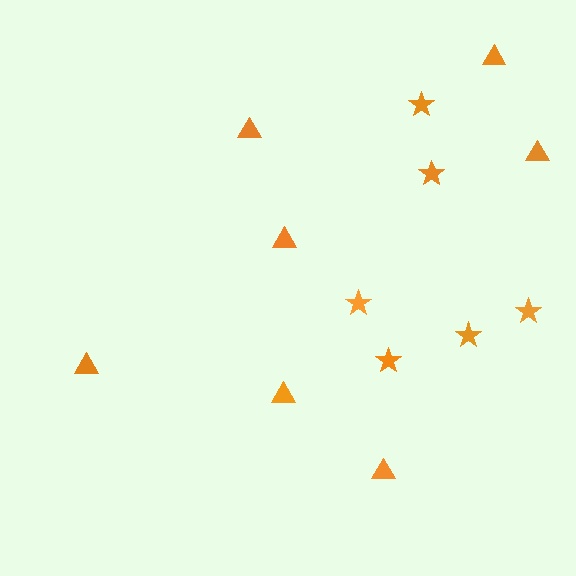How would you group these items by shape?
There are 2 groups: one group of triangles (7) and one group of stars (6).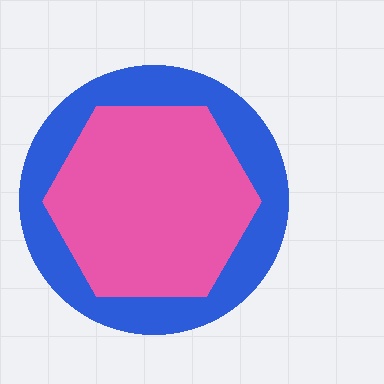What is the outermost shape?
The blue circle.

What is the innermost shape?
The pink hexagon.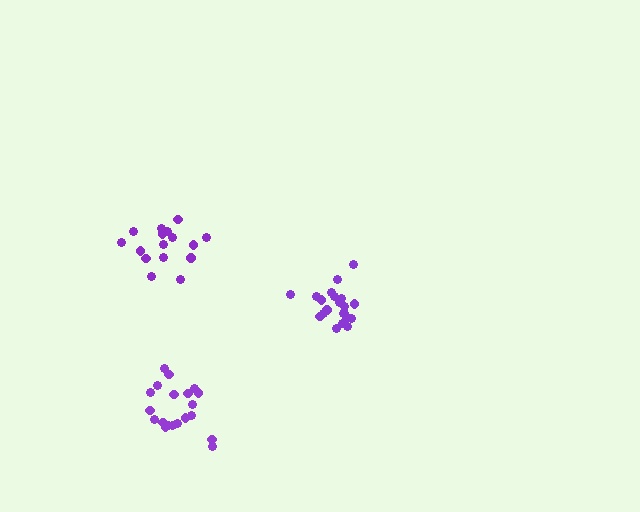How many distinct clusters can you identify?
There are 3 distinct clusters.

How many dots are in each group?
Group 1: 21 dots, Group 2: 17 dots, Group 3: 20 dots (58 total).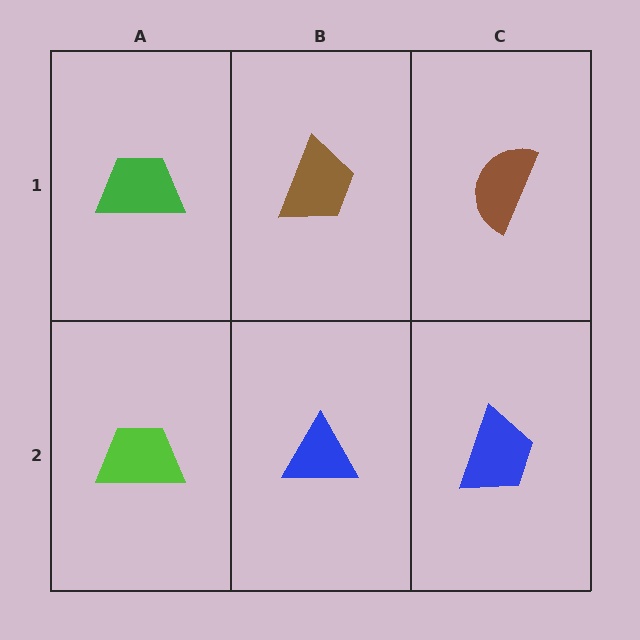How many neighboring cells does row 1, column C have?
2.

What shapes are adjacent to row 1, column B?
A blue triangle (row 2, column B), a green trapezoid (row 1, column A), a brown semicircle (row 1, column C).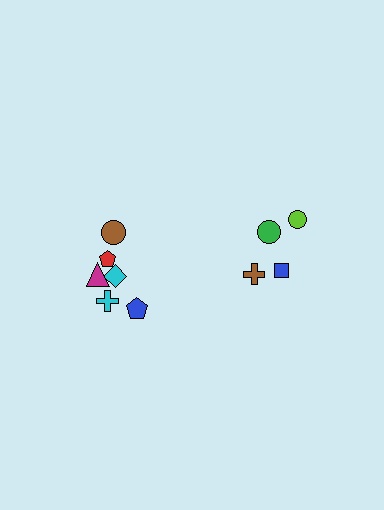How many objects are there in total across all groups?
There are 10 objects.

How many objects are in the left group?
There are 6 objects.